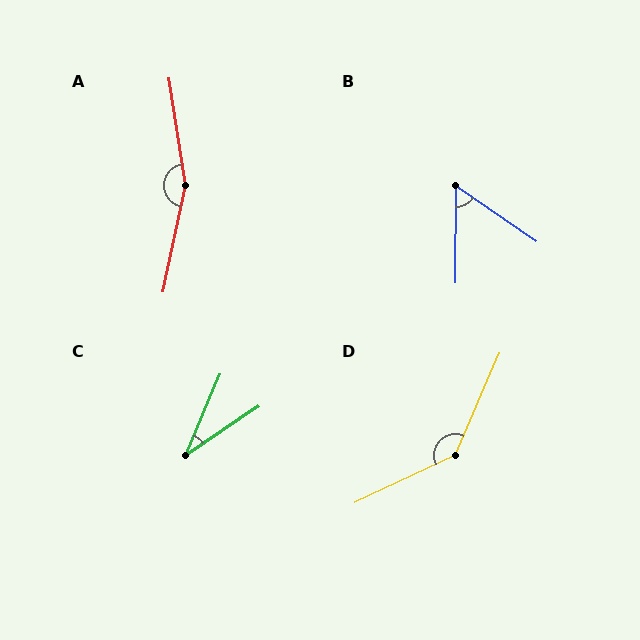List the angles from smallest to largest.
C (33°), B (55°), D (139°), A (159°).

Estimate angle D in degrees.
Approximately 139 degrees.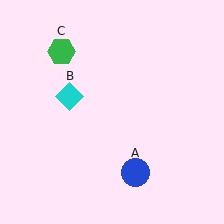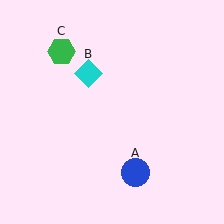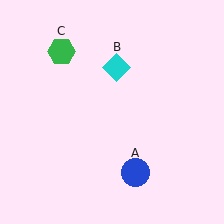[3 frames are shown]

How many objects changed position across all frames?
1 object changed position: cyan diamond (object B).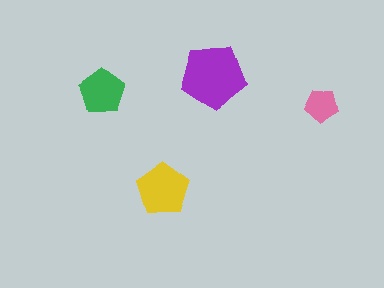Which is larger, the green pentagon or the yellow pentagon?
The yellow one.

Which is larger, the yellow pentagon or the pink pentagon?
The yellow one.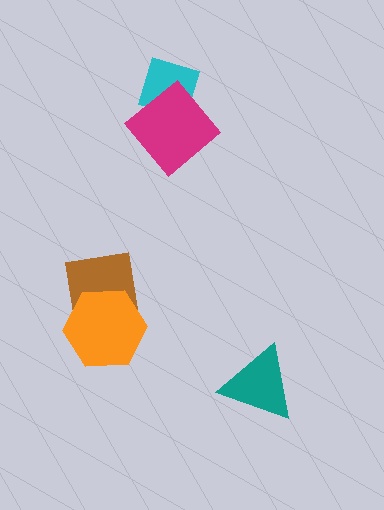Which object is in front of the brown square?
The orange hexagon is in front of the brown square.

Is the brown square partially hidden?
Yes, it is partially covered by another shape.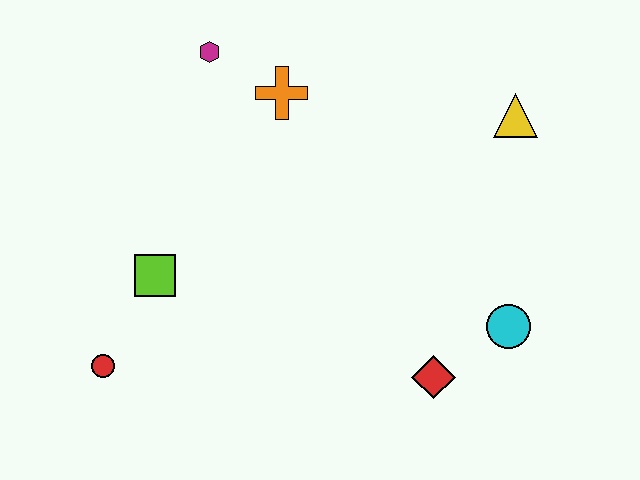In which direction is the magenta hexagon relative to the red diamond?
The magenta hexagon is above the red diamond.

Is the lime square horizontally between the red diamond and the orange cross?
No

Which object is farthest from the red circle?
The yellow triangle is farthest from the red circle.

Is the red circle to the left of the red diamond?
Yes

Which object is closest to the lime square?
The red circle is closest to the lime square.